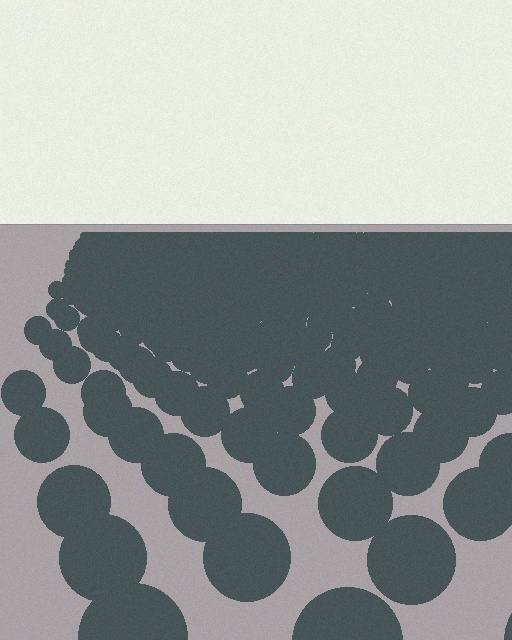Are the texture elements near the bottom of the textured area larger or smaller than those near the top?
Larger. Near the bottom, elements are closer to the viewer and appear at a bigger on-screen size.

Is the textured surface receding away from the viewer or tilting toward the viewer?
The surface is receding away from the viewer. Texture elements get smaller and denser toward the top.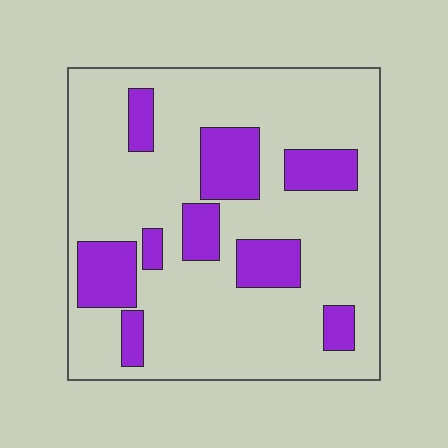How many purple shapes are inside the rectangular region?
9.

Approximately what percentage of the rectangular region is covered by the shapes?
Approximately 25%.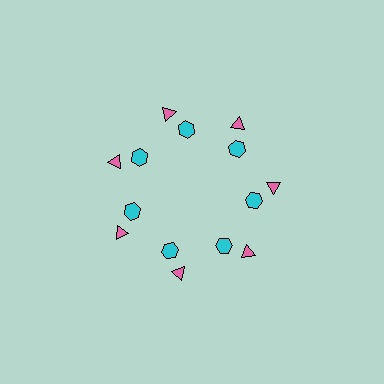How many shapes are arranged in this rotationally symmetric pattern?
There are 14 shapes, arranged in 7 groups of 2.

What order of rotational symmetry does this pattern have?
This pattern has 7-fold rotational symmetry.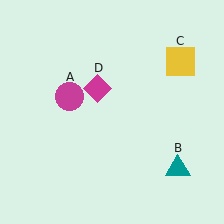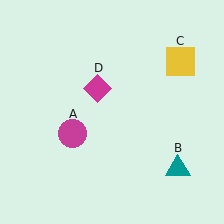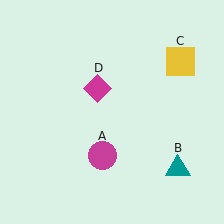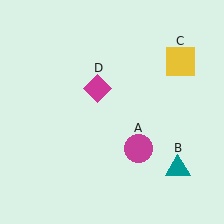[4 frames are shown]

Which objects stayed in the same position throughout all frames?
Teal triangle (object B) and yellow square (object C) and magenta diamond (object D) remained stationary.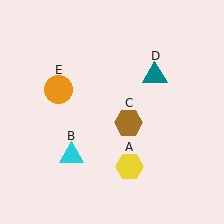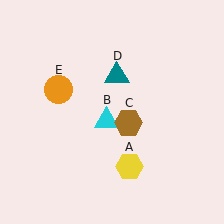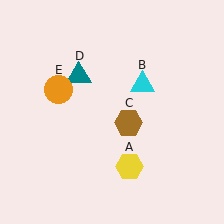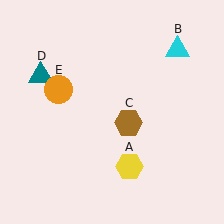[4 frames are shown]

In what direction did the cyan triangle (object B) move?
The cyan triangle (object B) moved up and to the right.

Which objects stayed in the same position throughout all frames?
Yellow hexagon (object A) and brown hexagon (object C) and orange circle (object E) remained stationary.